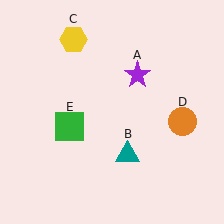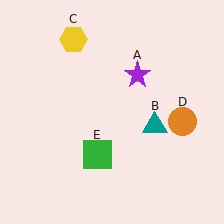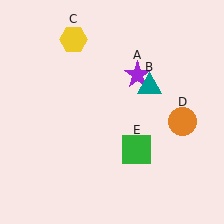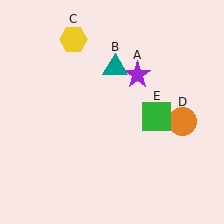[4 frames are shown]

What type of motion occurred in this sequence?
The teal triangle (object B), green square (object E) rotated counterclockwise around the center of the scene.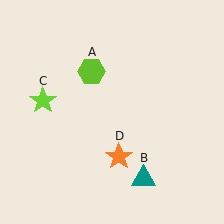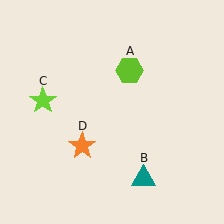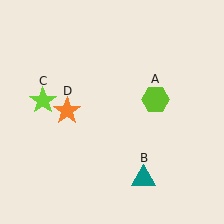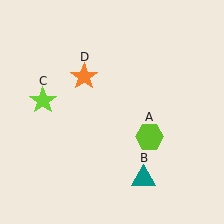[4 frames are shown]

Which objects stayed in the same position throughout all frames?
Teal triangle (object B) and lime star (object C) remained stationary.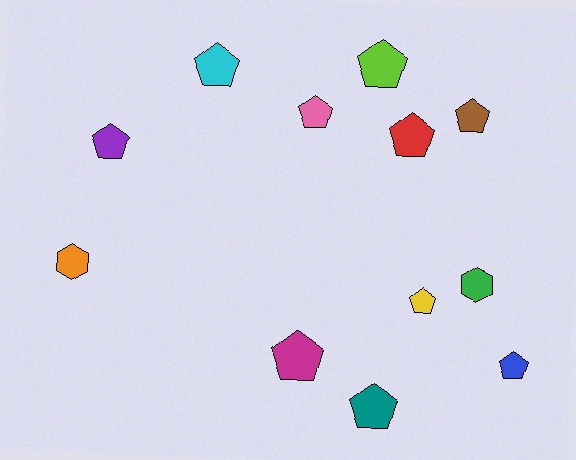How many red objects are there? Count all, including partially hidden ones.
There is 1 red object.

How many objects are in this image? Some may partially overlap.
There are 12 objects.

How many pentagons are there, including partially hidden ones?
There are 10 pentagons.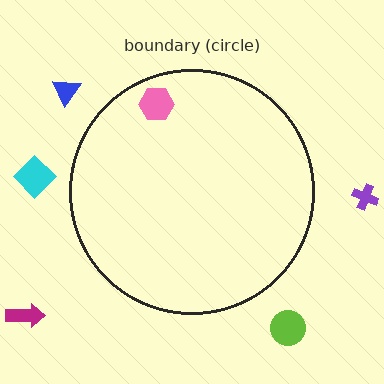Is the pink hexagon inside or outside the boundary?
Inside.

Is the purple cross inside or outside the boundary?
Outside.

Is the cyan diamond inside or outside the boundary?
Outside.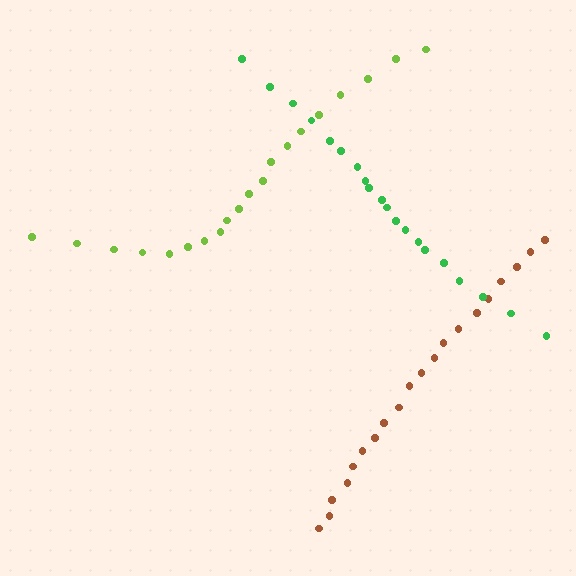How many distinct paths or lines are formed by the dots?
There are 3 distinct paths.